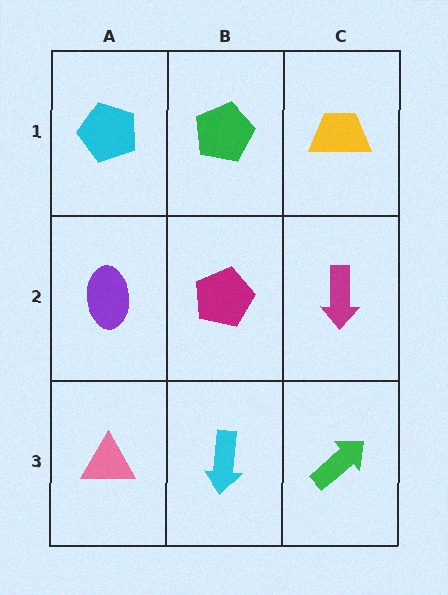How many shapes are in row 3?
3 shapes.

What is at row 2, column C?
A magenta arrow.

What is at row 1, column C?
A yellow trapezoid.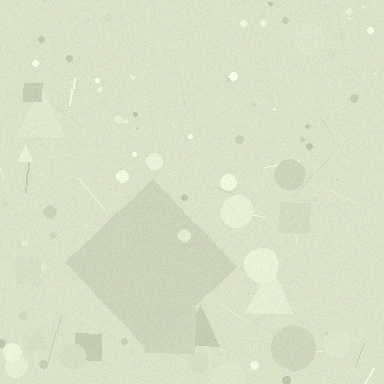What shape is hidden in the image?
A diamond is hidden in the image.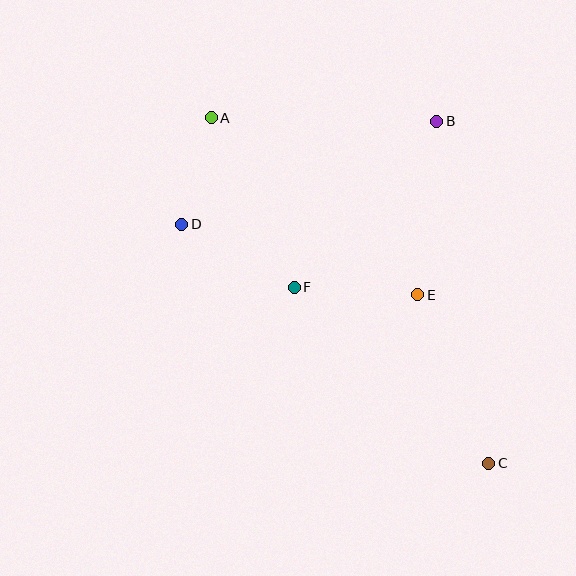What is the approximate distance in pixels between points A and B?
The distance between A and B is approximately 226 pixels.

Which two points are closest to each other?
Points A and D are closest to each other.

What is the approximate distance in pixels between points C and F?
The distance between C and F is approximately 262 pixels.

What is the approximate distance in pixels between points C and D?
The distance between C and D is approximately 389 pixels.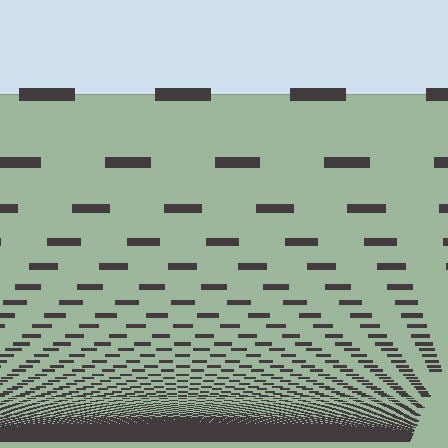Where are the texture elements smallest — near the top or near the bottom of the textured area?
Near the bottom.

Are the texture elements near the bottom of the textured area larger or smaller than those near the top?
Smaller. The gradient is inverted — elements near the bottom are smaller and denser.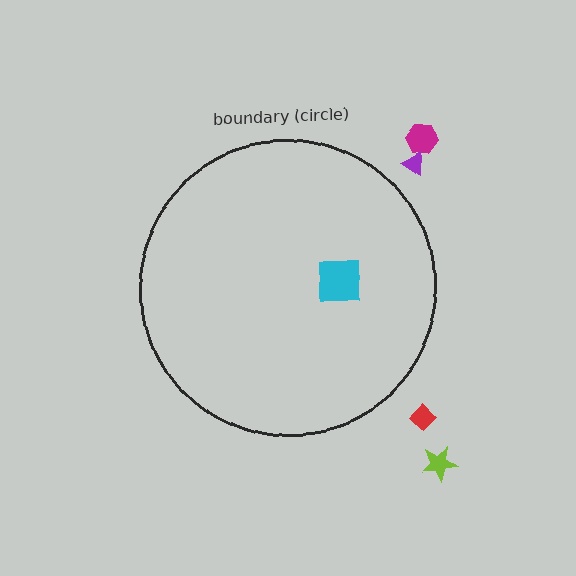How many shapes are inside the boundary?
1 inside, 4 outside.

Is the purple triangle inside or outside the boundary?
Outside.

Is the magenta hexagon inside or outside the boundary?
Outside.